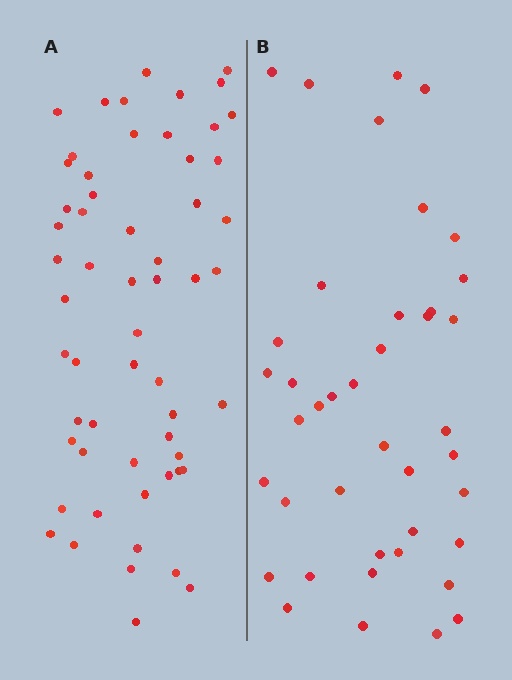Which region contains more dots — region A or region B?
Region A (the left region) has more dots.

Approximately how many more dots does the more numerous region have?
Region A has approximately 15 more dots than region B.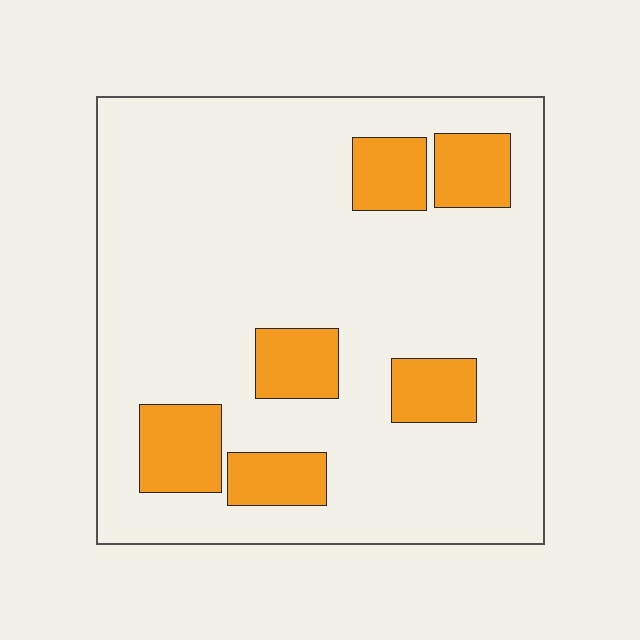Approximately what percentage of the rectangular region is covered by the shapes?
Approximately 20%.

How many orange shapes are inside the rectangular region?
6.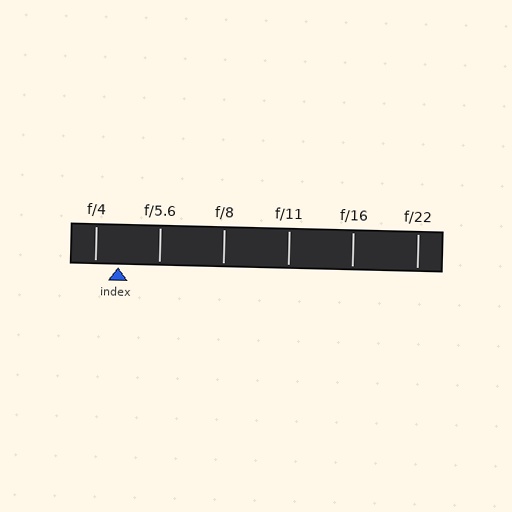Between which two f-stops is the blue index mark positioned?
The index mark is between f/4 and f/5.6.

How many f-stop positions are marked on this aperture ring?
There are 6 f-stop positions marked.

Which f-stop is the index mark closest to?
The index mark is closest to f/4.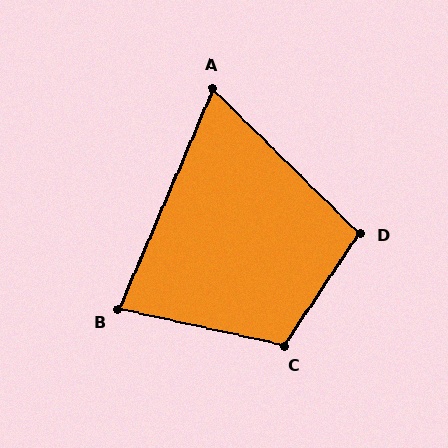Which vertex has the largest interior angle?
C, at approximately 112 degrees.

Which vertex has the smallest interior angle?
A, at approximately 68 degrees.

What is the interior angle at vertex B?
Approximately 79 degrees (acute).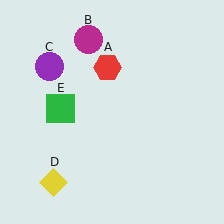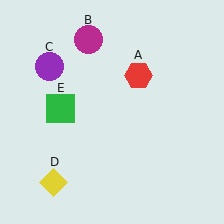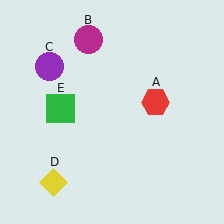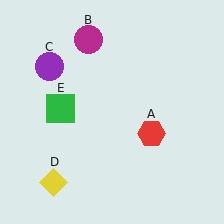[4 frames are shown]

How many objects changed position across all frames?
1 object changed position: red hexagon (object A).